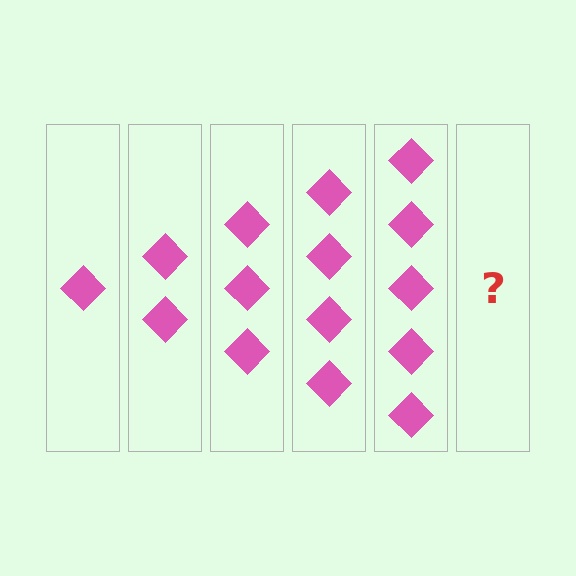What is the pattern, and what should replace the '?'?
The pattern is that each step adds one more diamond. The '?' should be 6 diamonds.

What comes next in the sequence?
The next element should be 6 diamonds.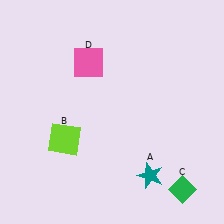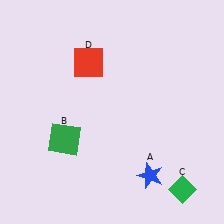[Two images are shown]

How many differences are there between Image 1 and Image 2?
There are 3 differences between the two images.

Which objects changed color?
A changed from teal to blue. B changed from lime to green. D changed from pink to red.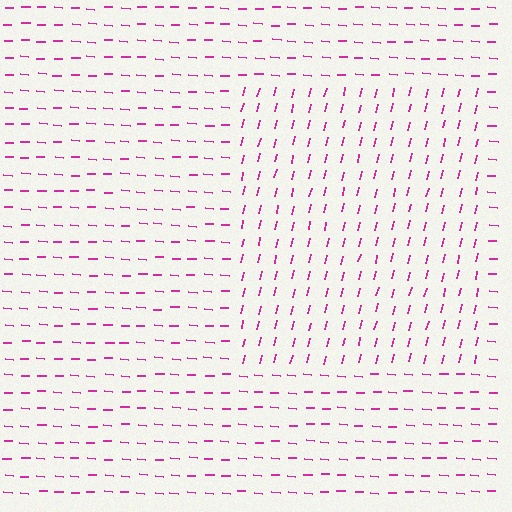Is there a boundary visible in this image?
Yes, there is a texture boundary formed by a change in line orientation.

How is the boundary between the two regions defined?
The boundary is defined purely by a change in line orientation (approximately 80 degrees difference). All lines are the same color and thickness.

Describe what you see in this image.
The image is filled with small magenta line segments. A rectangle region in the image has lines oriented differently from the surrounding lines, creating a visible texture boundary.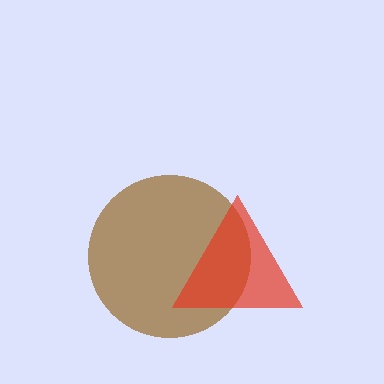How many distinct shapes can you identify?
There are 2 distinct shapes: a brown circle, a red triangle.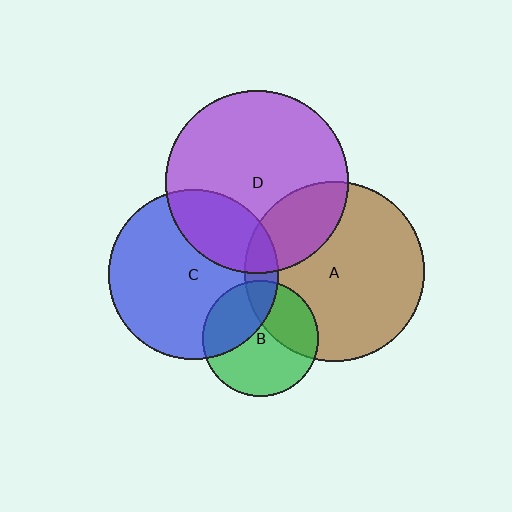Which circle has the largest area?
Circle D (purple).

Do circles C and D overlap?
Yes.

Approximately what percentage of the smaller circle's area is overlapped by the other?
Approximately 25%.